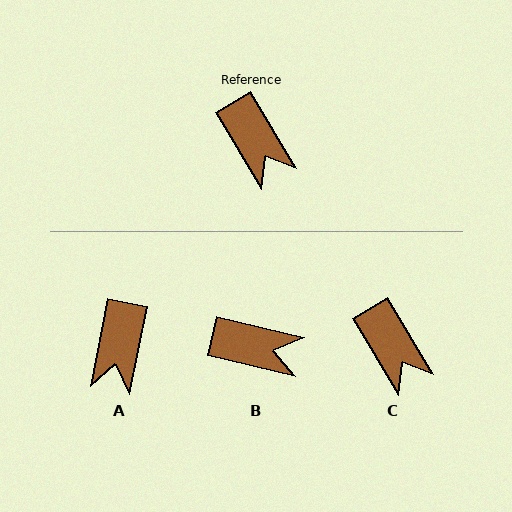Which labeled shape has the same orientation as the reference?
C.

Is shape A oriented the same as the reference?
No, it is off by about 42 degrees.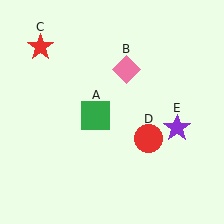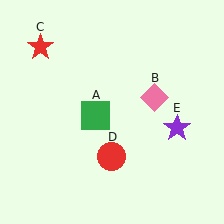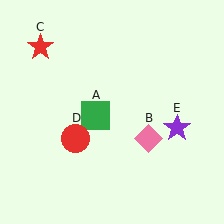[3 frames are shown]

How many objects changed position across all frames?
2 objects changed position: pink diamond (object B), red circle (object D).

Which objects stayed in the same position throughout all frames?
Green square (object A) and red star (object C) and purple star (object E) remained stationary.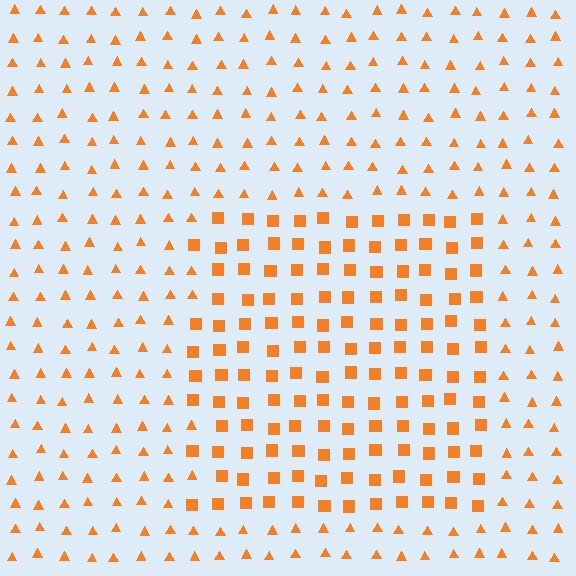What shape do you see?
I see a rectangle.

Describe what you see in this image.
The image is filled with small orange elements arranged in a uniform grid. A rectangle-shaped region contains squares, while the surrounding area contains triangles. The boundary is defined purely by the change in element shape.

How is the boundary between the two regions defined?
The boundary is defined by a change in element shape: squares inside vs. triangles outside. All elements share the same color and spacing.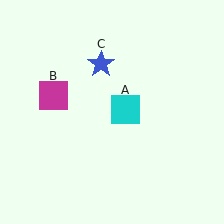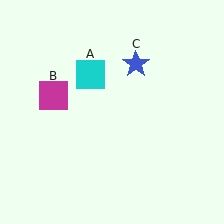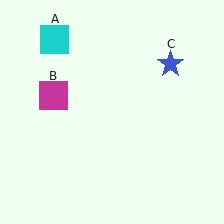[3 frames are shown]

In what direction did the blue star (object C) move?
The blue star (object C) moved right.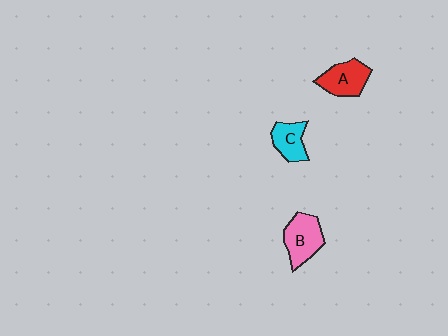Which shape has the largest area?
Shape B (pink).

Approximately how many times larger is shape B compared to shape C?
Approximately 1.4 times.